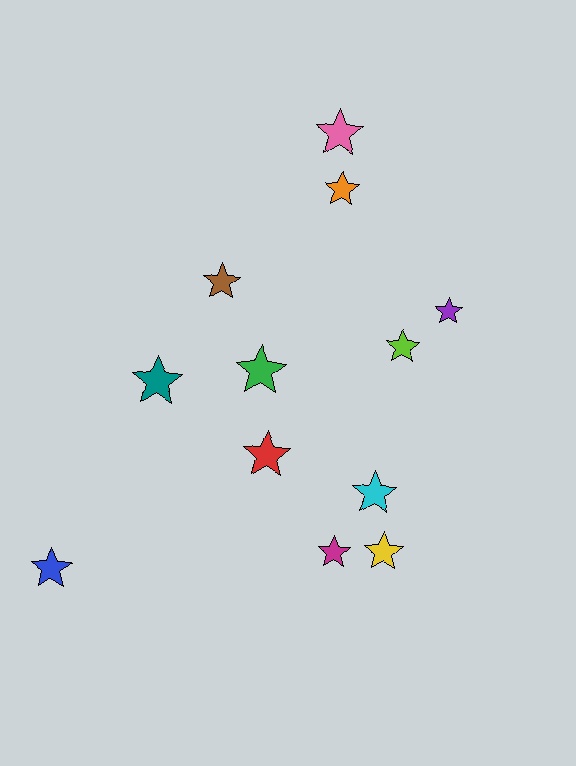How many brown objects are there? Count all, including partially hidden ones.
There is 1 brown object.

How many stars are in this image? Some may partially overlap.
There are 12 stars.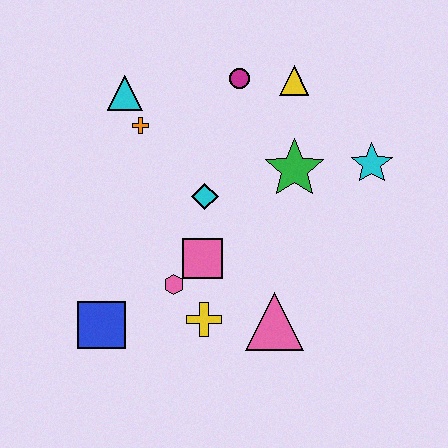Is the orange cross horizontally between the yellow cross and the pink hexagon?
No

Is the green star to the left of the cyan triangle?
No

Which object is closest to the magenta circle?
The yellow triangle is closest to the magenta circle.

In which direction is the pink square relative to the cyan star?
The pink square is to the left of the cyan star.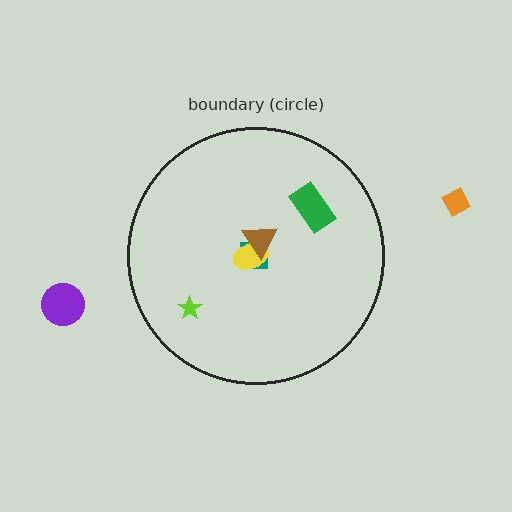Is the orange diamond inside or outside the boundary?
Outside.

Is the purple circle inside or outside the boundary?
Outside.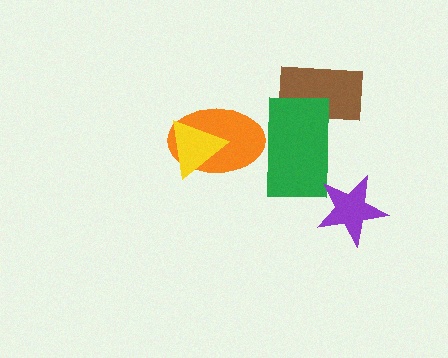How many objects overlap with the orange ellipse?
2 objects overlap with the orange ellipse.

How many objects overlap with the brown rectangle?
1 object overlaps with the brown rectangle.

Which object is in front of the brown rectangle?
The green rectangle is in front of the brown rectangle.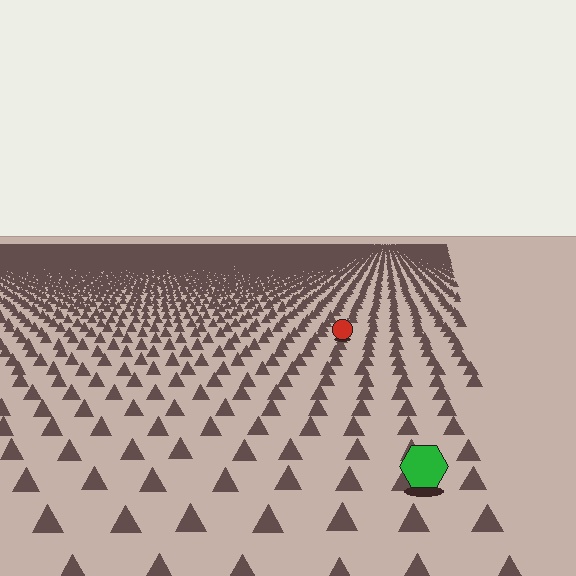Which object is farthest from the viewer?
The red circle is farthest from the viewer. It appears smaller and the ground texture around it is denser.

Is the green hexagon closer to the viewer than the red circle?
Yes. The green hexagon is closer — you can tell from the texture gradient: the ground texture is coarser near it.